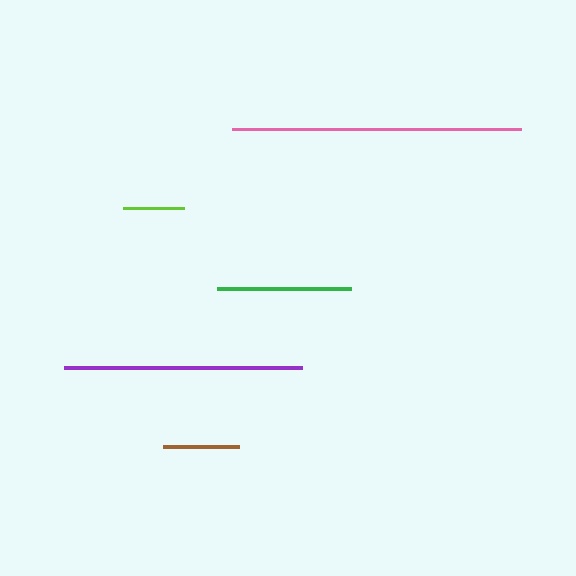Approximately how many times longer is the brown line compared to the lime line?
The brown line is approximately 1.2 times the length of the lime line.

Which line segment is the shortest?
The lime line is the shortest at approximately 61 pixels.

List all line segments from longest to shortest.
From longest to shortest: pink, purple, green, brown, lime.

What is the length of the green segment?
The green segment is approximately 134 pixels long.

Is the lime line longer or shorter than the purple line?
The purple line is longer than the lime line.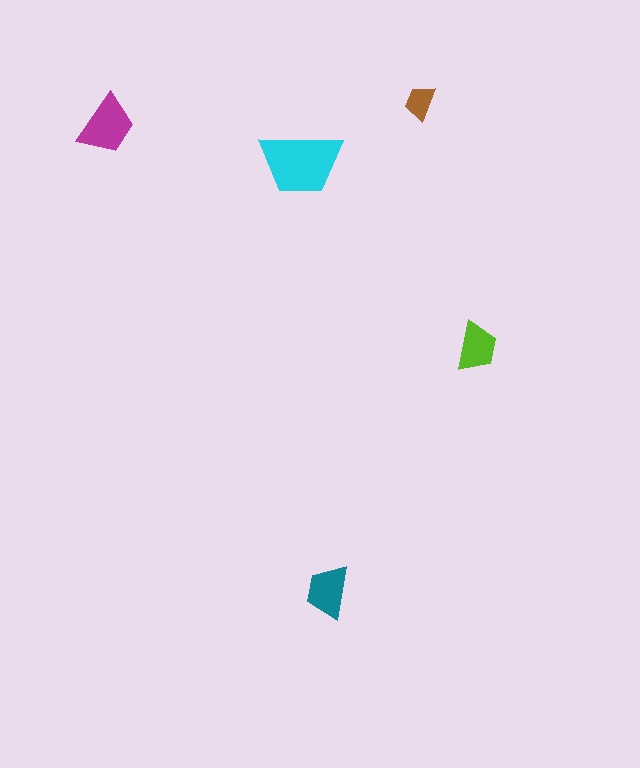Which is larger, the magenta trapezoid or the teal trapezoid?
The magenta one.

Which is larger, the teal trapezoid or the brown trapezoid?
The teal one.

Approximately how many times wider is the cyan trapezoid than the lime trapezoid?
About 1.5 times wider.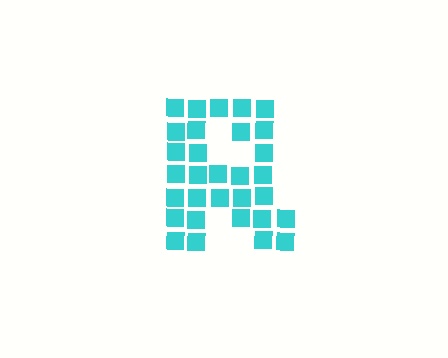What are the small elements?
The small elements are squares.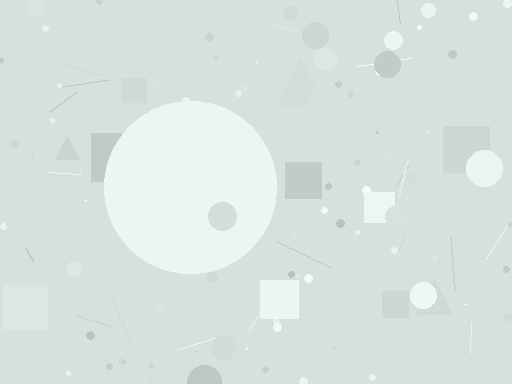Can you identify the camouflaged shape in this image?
The camouflaged shape is a circle.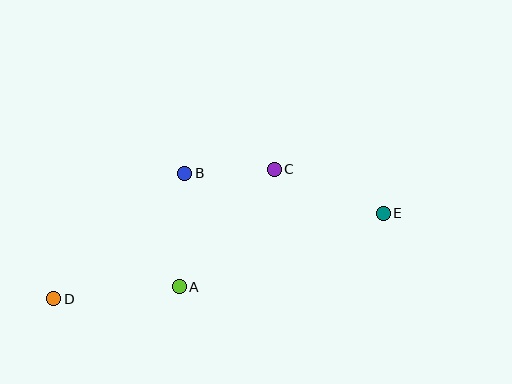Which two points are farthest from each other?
Points D and E are farthest from each other.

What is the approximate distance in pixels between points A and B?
The distance between A and B is approximately 114 pixels.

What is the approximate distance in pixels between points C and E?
The distance between C and E is approximately 118 pixels.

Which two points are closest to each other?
Points B and C are closest to each other.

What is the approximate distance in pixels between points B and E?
The distance between B and E is approximately 202 pixels.